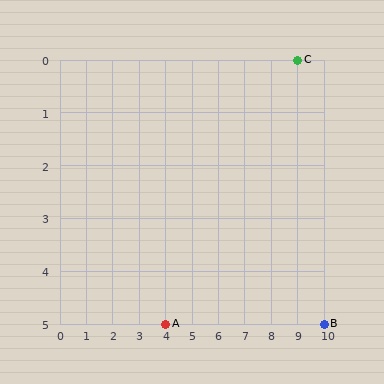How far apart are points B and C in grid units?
Points B and C are 1 column and 5 rows apart (about 5.1 grid units diagonally).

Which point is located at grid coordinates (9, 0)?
Point C is at (9, 0).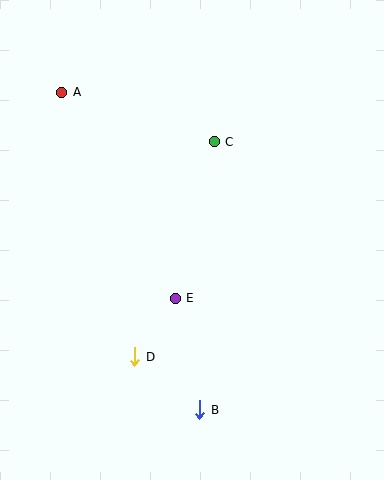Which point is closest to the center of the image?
Point E at (175, 299) is closest to the center.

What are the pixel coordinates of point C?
Point C is at (214, 142).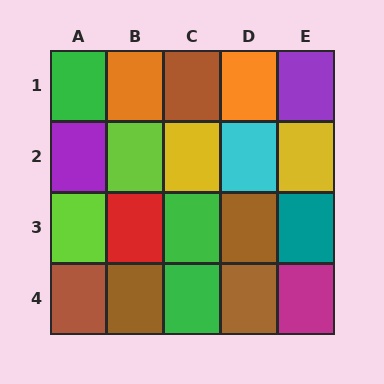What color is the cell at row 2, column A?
Purple.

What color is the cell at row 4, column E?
Magenta.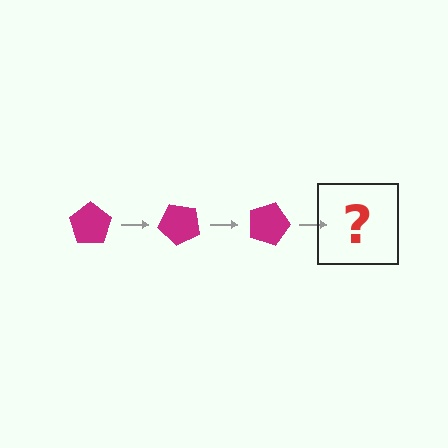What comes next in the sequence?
The next element should be a magenta pentagon rotated 135 degrees.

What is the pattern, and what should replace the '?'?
The pattern is that the pentagon rotates 45 degrees each step. The '?' should be a magenta pentagon rotated 135 degrees.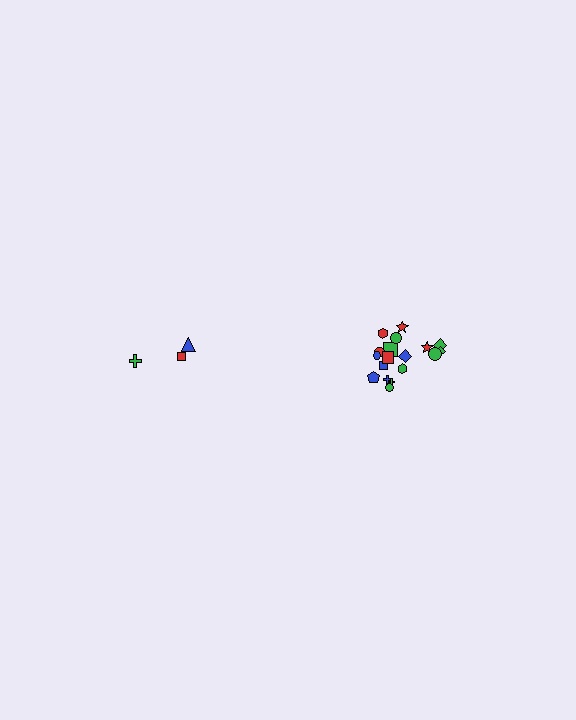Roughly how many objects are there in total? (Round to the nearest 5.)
Roughly 20 objects in total.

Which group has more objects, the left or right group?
The right group.